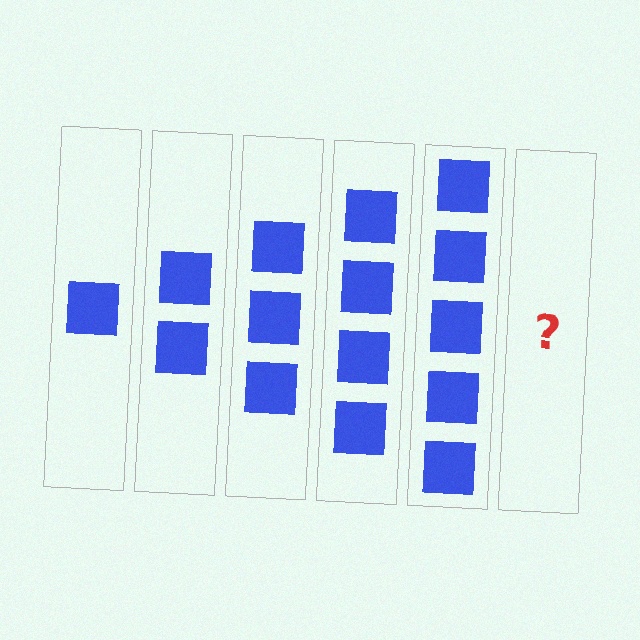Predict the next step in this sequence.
The next step is 6 squares.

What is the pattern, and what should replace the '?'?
The pattern is that each step adds one more square. The '?' should be 6 squares.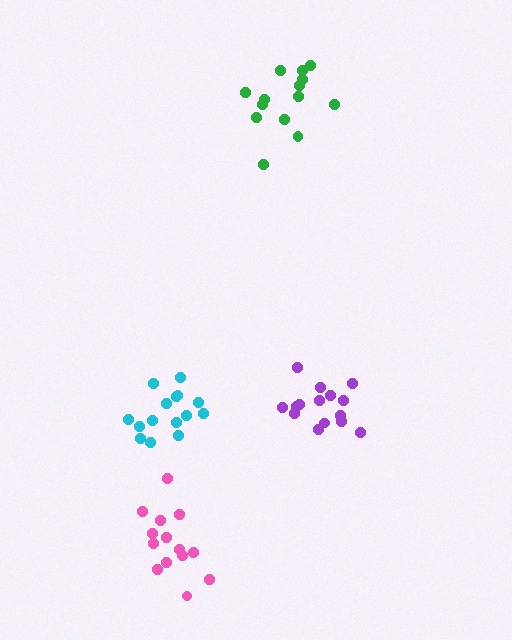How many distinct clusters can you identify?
There are 4 distinct clusters.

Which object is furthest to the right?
The purple cluster is rightmost.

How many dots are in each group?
Group 1: 15 dots, Group 2: 14 dots, Group 3: 14 dots, Group 4: 15 dots (58 total).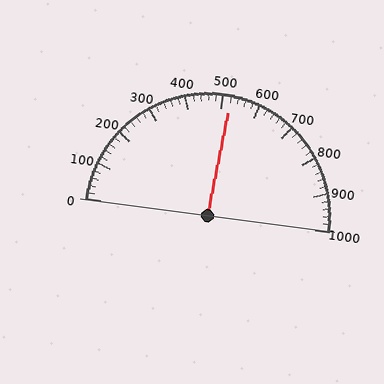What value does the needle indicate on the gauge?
The needle indicates approximately 520.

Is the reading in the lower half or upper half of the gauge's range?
The reading is in the upper half of the range (0 to 1000).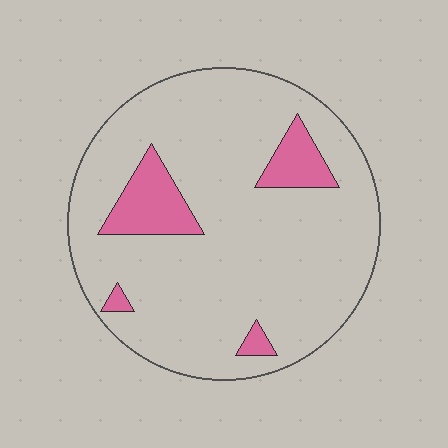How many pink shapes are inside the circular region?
4.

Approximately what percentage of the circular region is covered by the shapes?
Approximately 10%.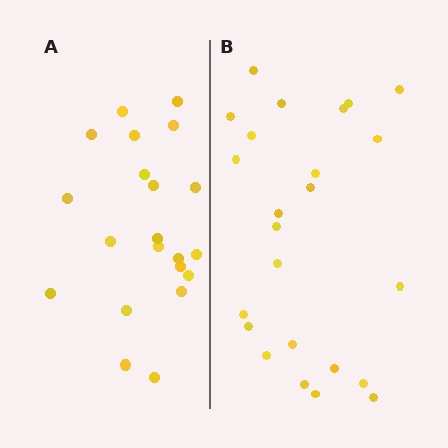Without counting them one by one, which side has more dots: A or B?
Region B (the right region) has more dots.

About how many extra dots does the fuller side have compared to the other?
Region B has just a few more — roughly 2 or 3 more dots than region A.